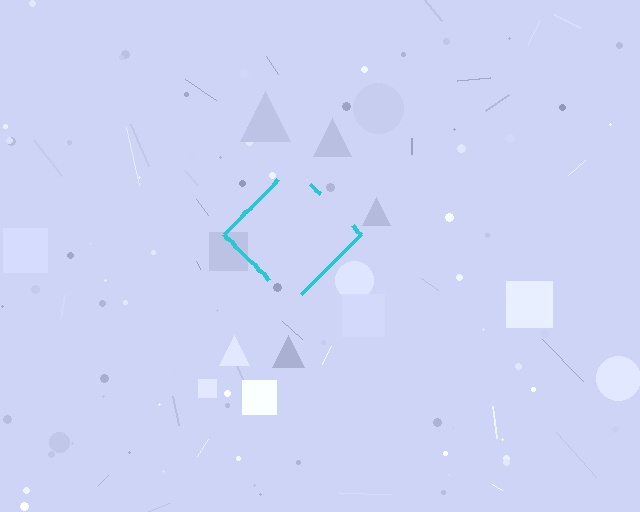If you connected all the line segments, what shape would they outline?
They would outline a diamond.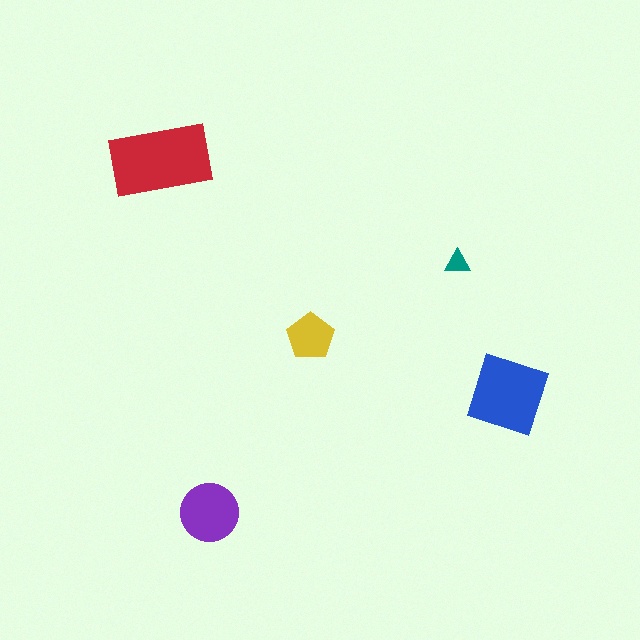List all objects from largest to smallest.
The red rectangle, the blue diamond, the purple circle, the yellow pentagon, the teal triangle.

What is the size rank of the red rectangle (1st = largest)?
1st.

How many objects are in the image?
There are 5 objects in the image.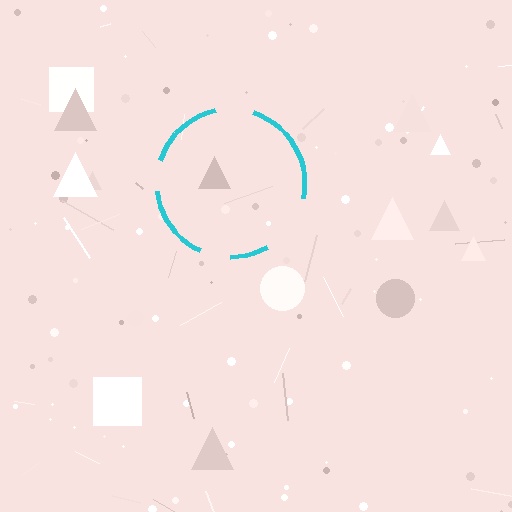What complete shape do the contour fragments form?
The contour fragments form a circle.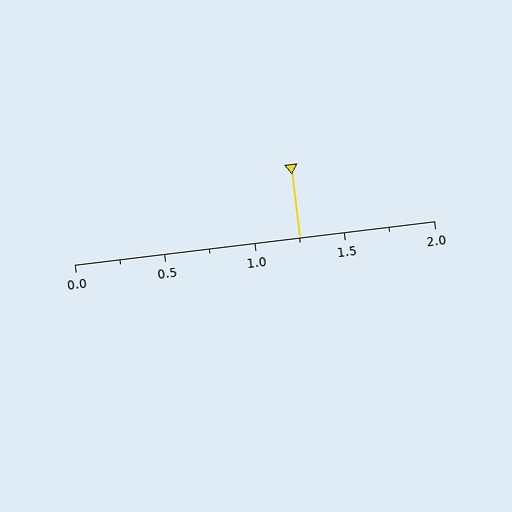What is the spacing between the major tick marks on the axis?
The major ticks are spaced 0.5 apart.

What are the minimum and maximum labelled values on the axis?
The axis runs from 0.0 to 2.0.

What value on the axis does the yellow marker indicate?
The marker indicates approximately 1.25.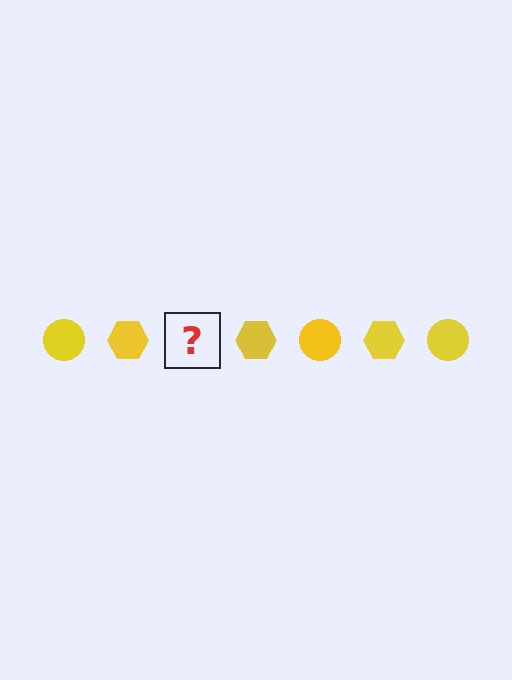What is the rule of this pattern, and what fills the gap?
The rule is that the pattern cycles through circle, hexagon shapes in yellow. The gap should be filled with a yellow circle.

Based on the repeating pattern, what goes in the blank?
The blank should be a yellow circle.